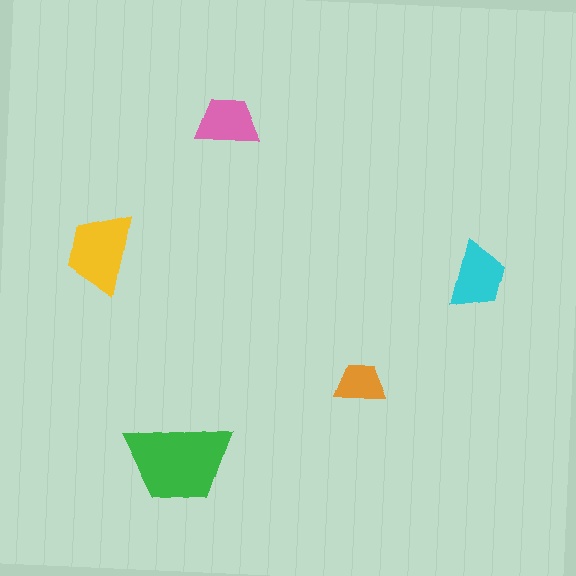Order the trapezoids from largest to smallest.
the green one, the yellow one, the cyan one, the pink one, the orange one.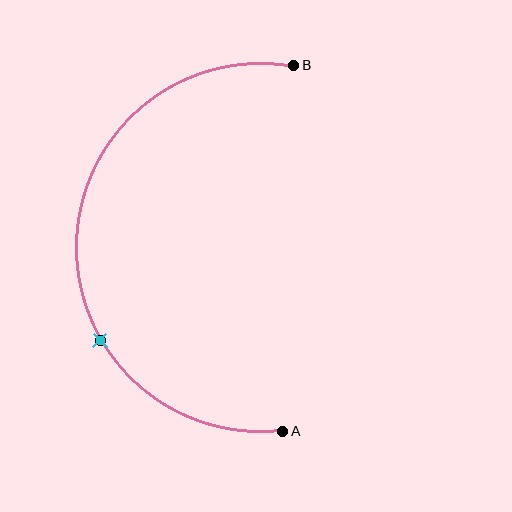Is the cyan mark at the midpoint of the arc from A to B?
No. The cyan mark lies on the arc but is closer to endpoint A. The arc midpoint would be at the point on the curve equidistant along the arc from both A and B.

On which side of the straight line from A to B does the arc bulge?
The arc bulges to the left of the straight line connecting A and B.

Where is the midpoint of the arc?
The arc midpoint is the point on the curve farthest from the straight line joining A and B. It sits to the left of that line.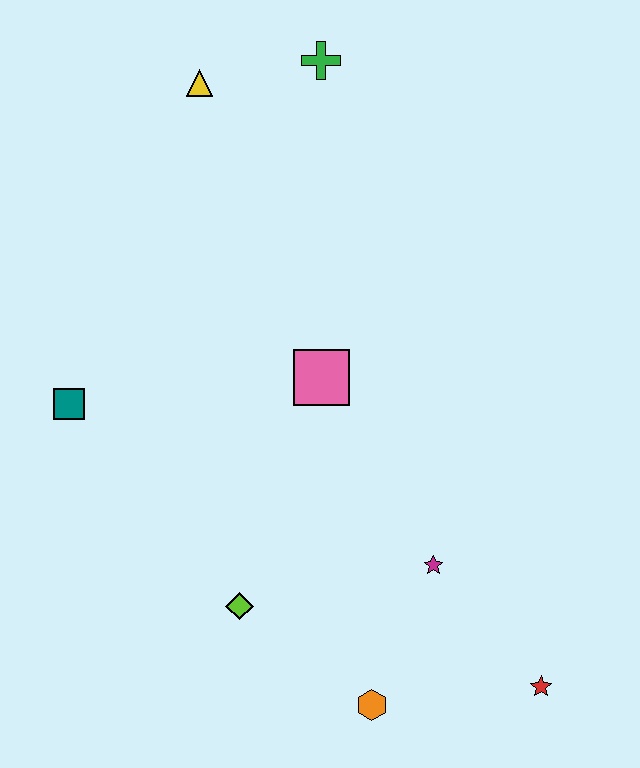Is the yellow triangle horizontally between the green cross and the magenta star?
No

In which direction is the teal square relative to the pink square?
The teal square is to the left of the pink square.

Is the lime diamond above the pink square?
No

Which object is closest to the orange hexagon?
The magenta star is closest to the orange hexagon.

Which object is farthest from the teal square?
The red star is farthest from the teal square.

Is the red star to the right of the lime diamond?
Yes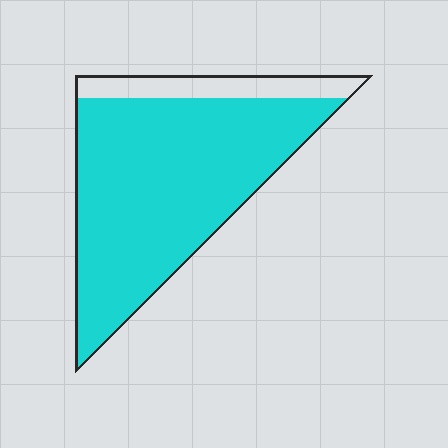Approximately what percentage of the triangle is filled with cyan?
Approximately 85%.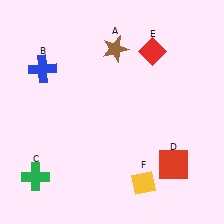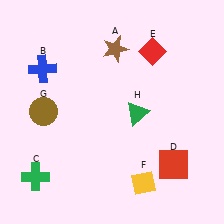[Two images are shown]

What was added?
A brown circle (G), a green triangle (H) were added in Image 2.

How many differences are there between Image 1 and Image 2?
There are 2 differences between the two images.